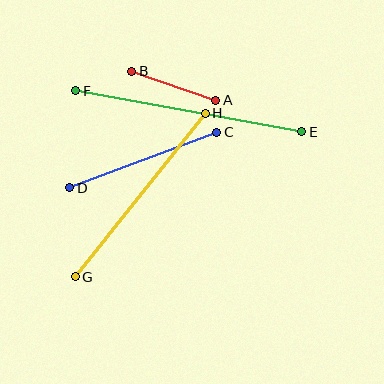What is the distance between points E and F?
The distance is approximately 230 pixels.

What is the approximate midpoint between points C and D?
The midpoint is at approximately (143, 160) pixels.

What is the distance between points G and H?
The distance is approximately 209 pixels.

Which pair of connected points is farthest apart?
Points E and F are farthest apart.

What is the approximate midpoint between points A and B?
The midpoint is at approximately (174, 86) pixels.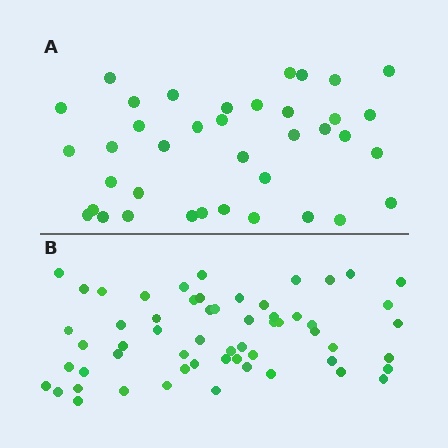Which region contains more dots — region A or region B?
Region B (the bottom region) has more dots.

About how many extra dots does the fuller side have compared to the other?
Region B has approximately 20 more dots than region A.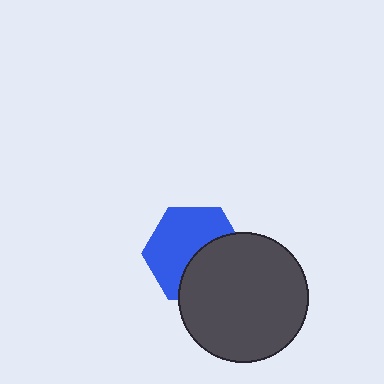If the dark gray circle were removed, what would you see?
You would see the complete blue hexagon.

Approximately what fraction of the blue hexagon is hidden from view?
Roughly 41% of the blue hexagon is hidden behind the dark gray circle.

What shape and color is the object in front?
The object in front is a dark gray circle.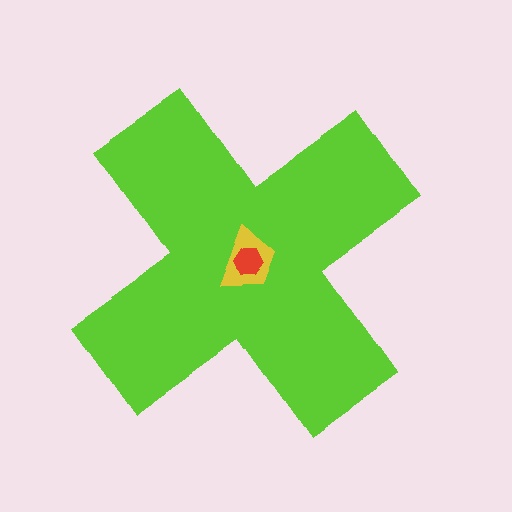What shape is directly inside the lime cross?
The yellow trapezoid.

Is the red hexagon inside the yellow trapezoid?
Yes.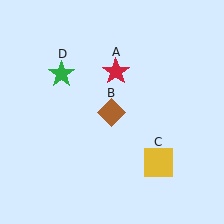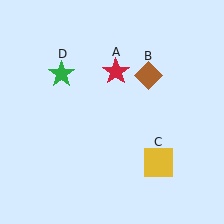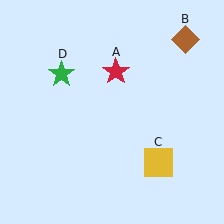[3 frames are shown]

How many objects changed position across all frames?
1 object changed position: brown diamond (object B).